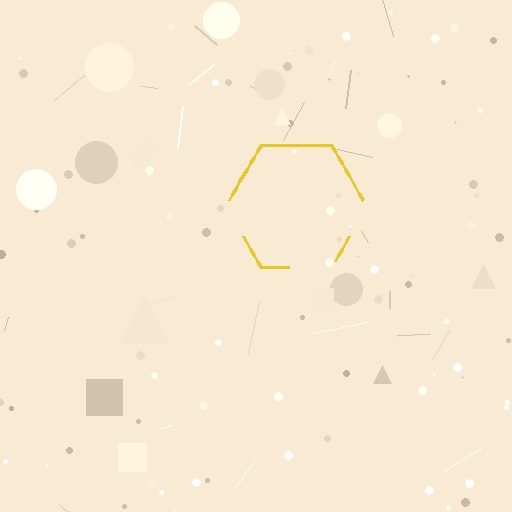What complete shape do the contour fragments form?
The contour fragments form a hexagon.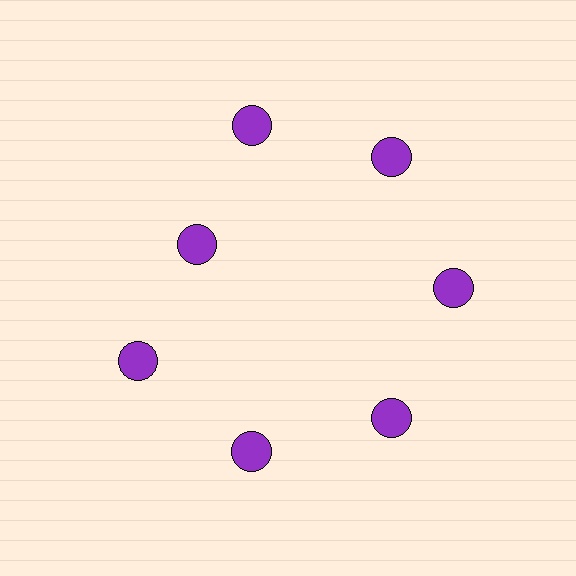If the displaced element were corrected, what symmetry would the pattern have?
It would have 7-fold rotational symmetry — the pattern would map onto itself every 51 degrees.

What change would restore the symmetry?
The symmetry would be restored by moving it outward, back onto the ring so that all 7 circles sit at equal angles and equal distance from the center.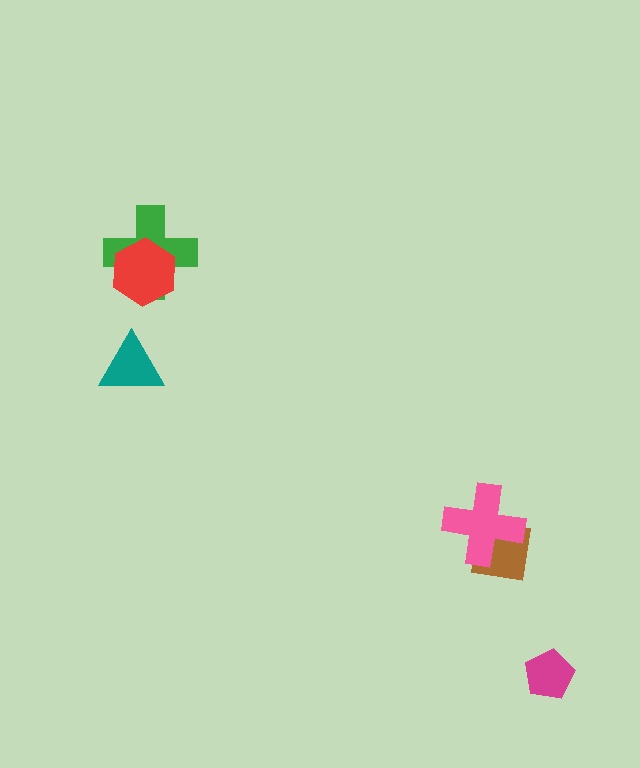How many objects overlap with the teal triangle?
0 objects overlap with the teal triangle.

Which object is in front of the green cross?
The red hexagon is in front of the green cross.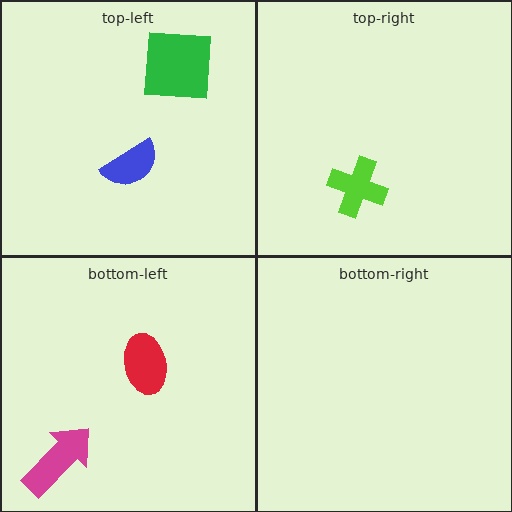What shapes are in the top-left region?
The green square, the blue semicircle.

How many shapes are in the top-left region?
2.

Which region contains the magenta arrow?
The bottom-left region.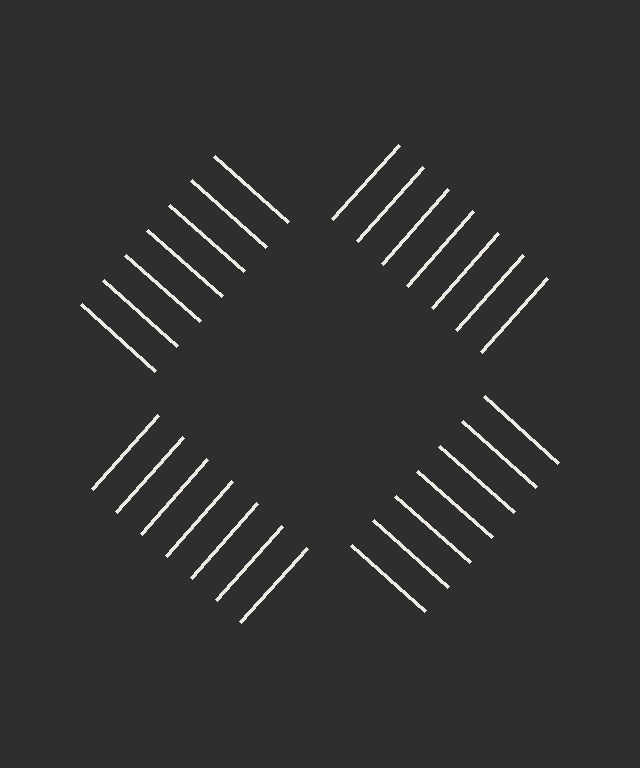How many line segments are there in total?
28 — 7 along each of the 4 edges.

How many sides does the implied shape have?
4 sides — the line-ends trace a square.